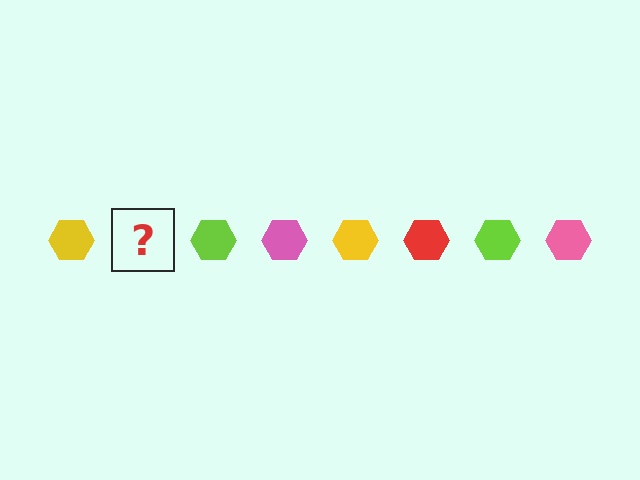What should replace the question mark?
The question mark should be replaced with a red hexagon.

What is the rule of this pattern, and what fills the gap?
The rule is that the pattern cycles through yellow, red, lime, pink hexagons. The gap should be filled with a red hexagon.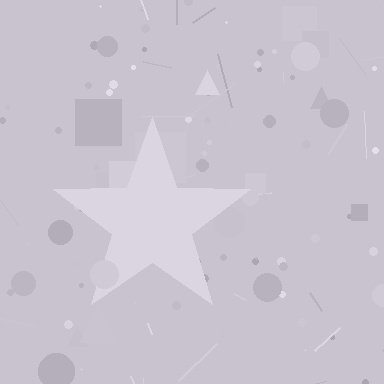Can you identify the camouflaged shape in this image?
The camouflaged shape is a star.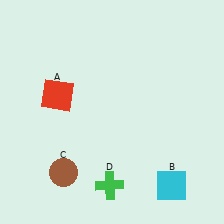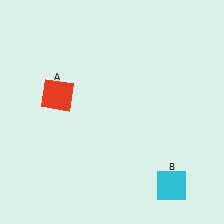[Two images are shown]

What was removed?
The green cross (D), the brown circle (C) were removed in Image 2.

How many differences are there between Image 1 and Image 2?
There are 2 differences between the two images.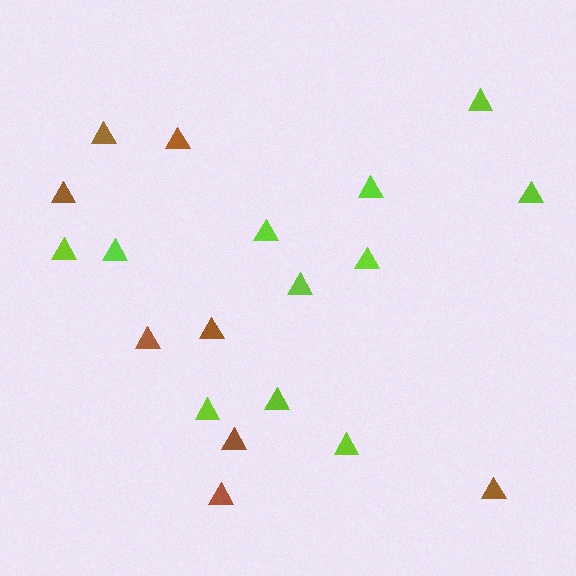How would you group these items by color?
There are 2 groups: one group of lime triangles (11) and one group of brown triangles (8).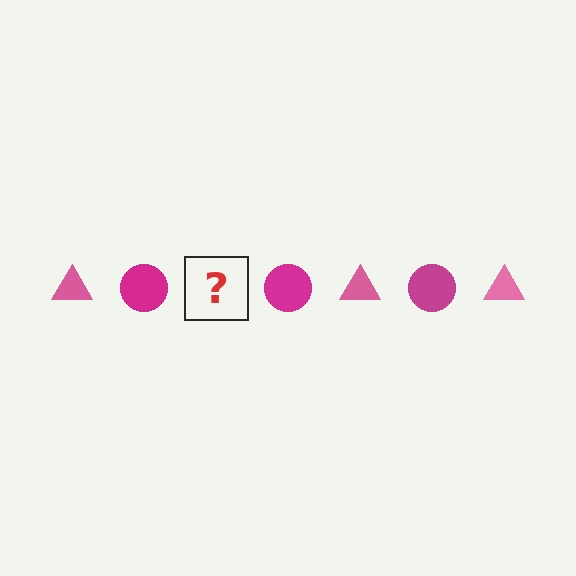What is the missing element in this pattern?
The missing element is a pink triangle.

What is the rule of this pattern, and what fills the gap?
The rule is that the pattern alternates between pink triangle and magenta circle. The gap should be filled with a pink triangle.